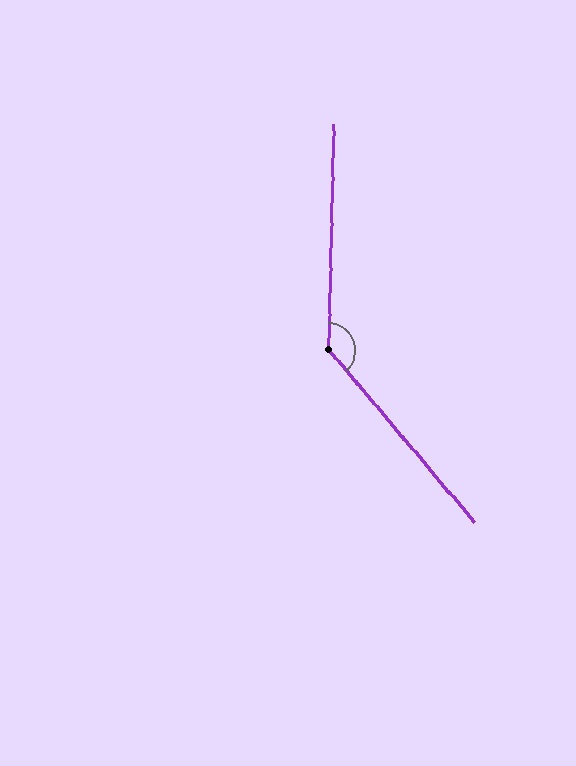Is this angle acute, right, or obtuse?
It is obtuse.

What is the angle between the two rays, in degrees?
Approximately 138 degrees.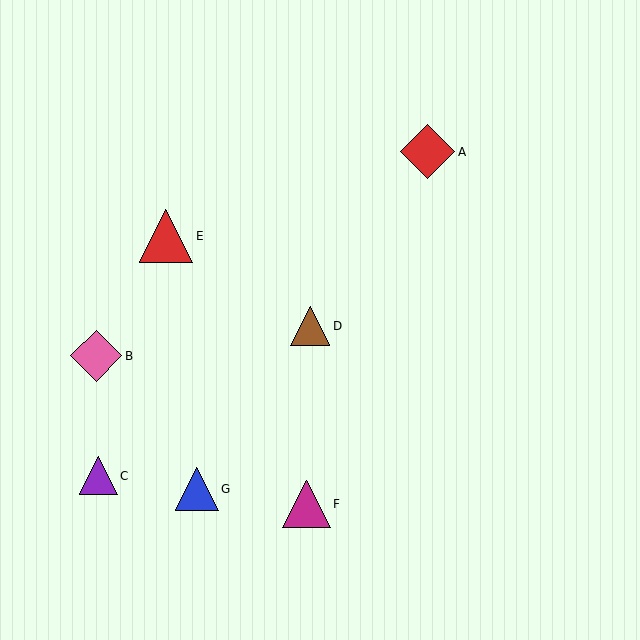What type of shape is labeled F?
Shape F is a magenta triangle.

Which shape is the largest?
The red diamond (labeled A) is the largest.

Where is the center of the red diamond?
The center of the red diamond is at (428, 152).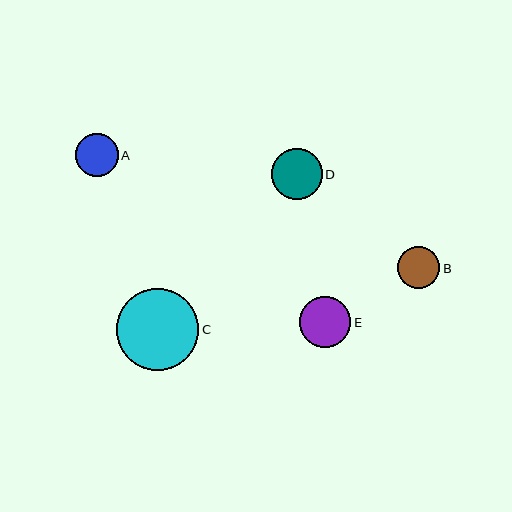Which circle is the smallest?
Circle B is the smallest with a size of approximately 42 pixels.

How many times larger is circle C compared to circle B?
Circle C is approximately 2.0 times the size of circle B.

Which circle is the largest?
Circle C is the largest with a size of approximately 82 pixels.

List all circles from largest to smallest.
From largest to smallest: C, E, D, A, B.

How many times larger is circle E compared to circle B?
Circle E is approximately 1.2 times the size of circle B.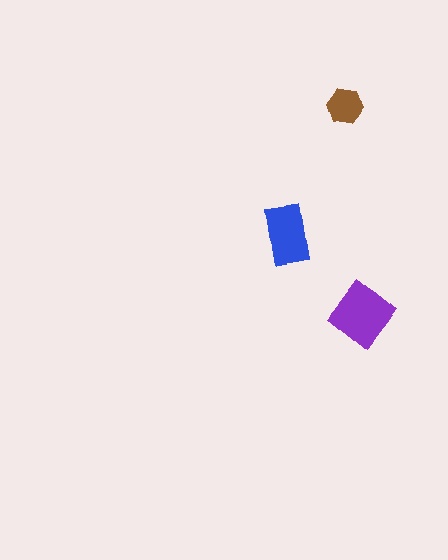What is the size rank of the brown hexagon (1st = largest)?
3rd.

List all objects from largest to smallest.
The purple diamond, the blue rectangle, the brown hexagon.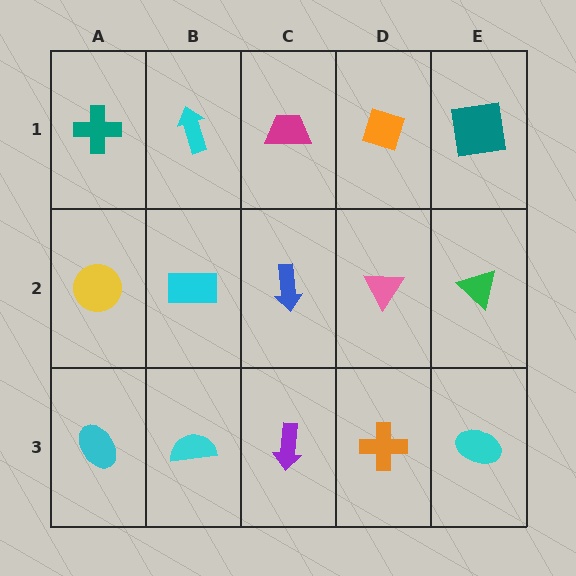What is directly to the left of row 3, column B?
A cyan ellipse.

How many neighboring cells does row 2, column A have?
3.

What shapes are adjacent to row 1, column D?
A pink triangle (row 2, column D), a magenta trapezoid (row 1, column C), a teal square (row 1, column E).